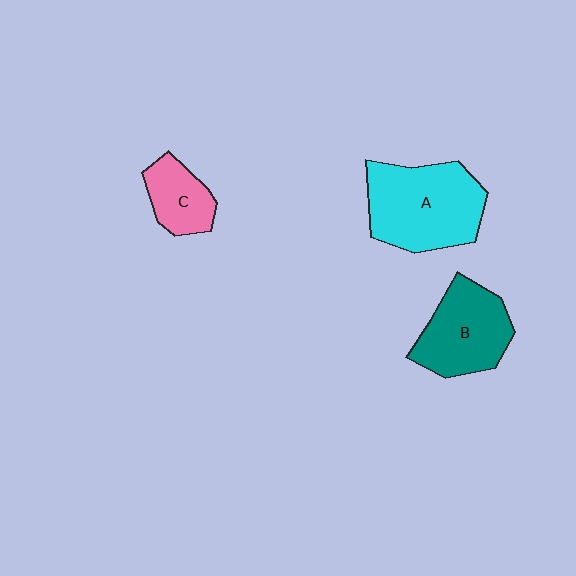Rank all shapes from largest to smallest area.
From largest to smallest: A (cyan), B (teal), C (pink).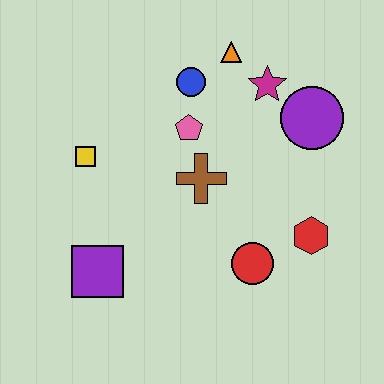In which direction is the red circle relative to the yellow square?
The red circle is to the right of the yellow square.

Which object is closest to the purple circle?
The magenta star is closest to the purple circle.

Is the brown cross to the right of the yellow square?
Yes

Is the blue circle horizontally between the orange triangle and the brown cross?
No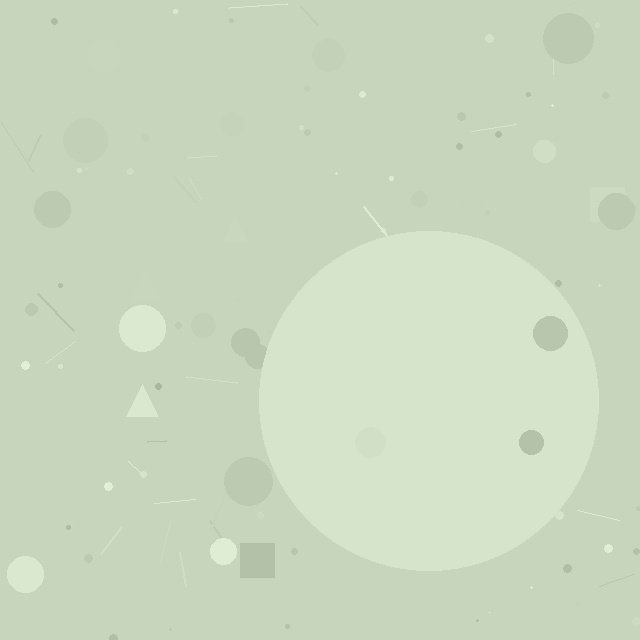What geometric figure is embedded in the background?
A circle is embedded in the background.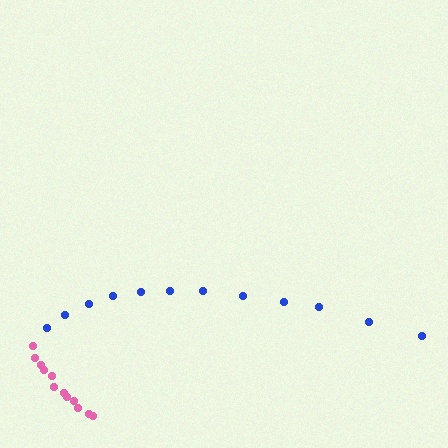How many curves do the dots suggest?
There are 2 distinct paths.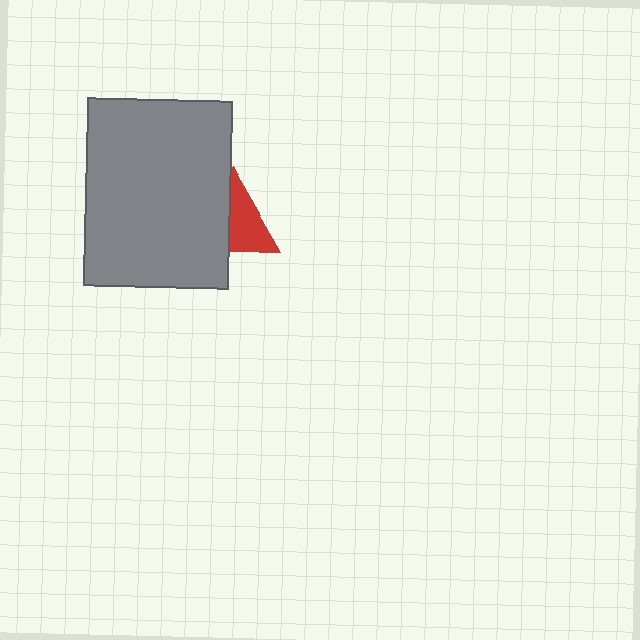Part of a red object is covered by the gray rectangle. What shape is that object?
It is a triangle.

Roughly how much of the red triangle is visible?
About half of it is visible (roughly 54%).